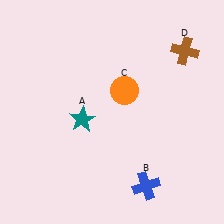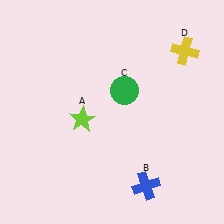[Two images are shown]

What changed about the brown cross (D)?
In Image 1, D is brown. In Image 2, it changed to yellow.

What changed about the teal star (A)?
In Image 1, A is teal. In Image 2, it changed to lime.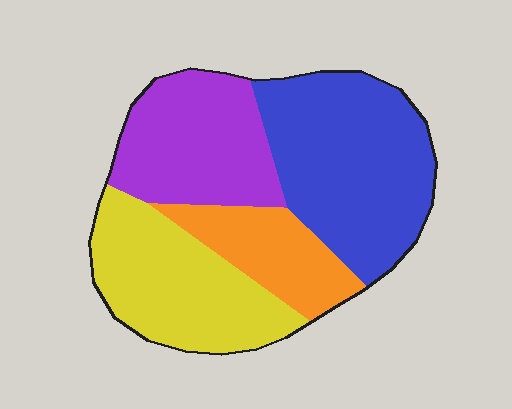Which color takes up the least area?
Orange, at roughly 15%.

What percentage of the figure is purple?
Purple covers around 25% of the figure.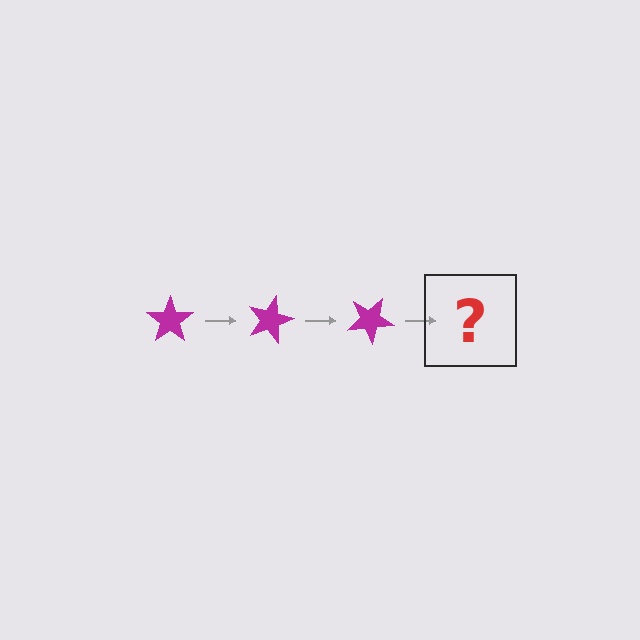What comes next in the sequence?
The next element should be a magenta star rotated 45 degrees.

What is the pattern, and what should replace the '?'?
The pattern is that the star rotates 15 degrees each step. The '?' should be a magenta star rotated 45 degrees.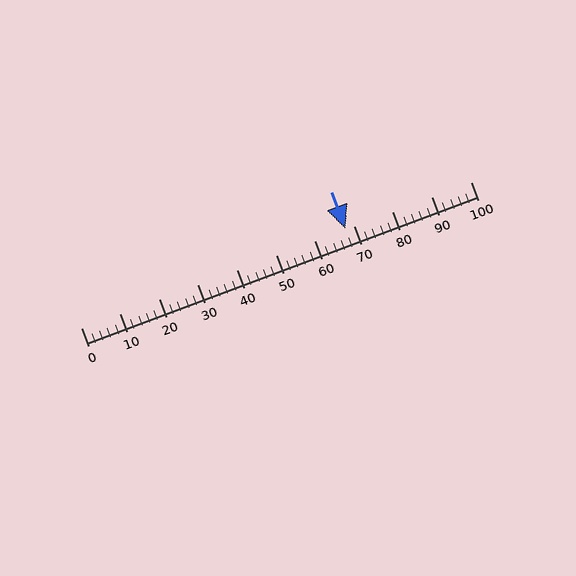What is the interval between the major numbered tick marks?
The major tick marks are spaced 10 units apart.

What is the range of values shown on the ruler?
The ruler shows values from 0 to 100.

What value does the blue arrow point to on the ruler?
The blue arrow points to approximately 68.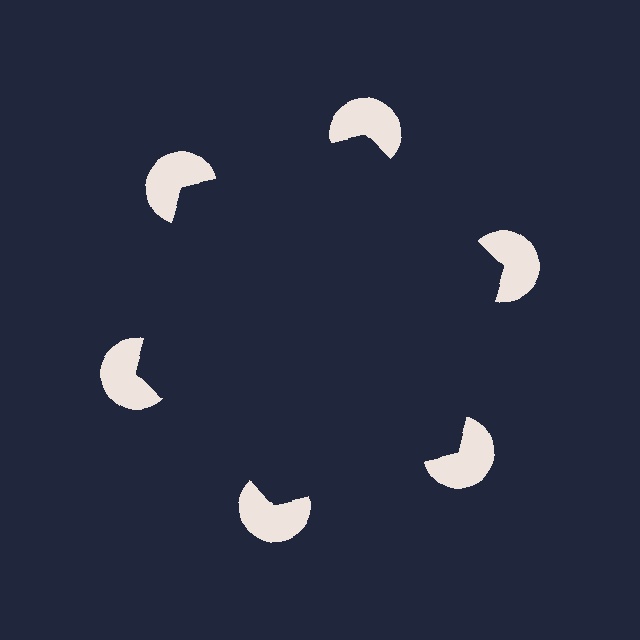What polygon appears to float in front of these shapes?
An illusory hexagon — its edges are inferred from the aligned wedge cuts in the pac-man discs, not physically drawn.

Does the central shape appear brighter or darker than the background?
It typically appears slightly darker than the background, even though no actual brightness change is drawn.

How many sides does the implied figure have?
6 sides.